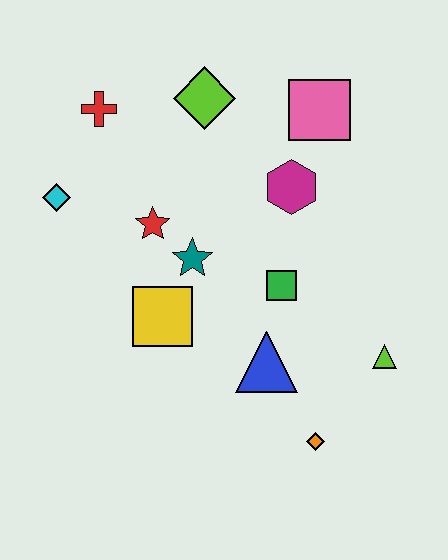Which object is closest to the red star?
The teal star is closest to the red star.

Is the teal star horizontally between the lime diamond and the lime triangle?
No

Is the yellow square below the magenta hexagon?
Yes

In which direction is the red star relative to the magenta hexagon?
The red star is to the left of the magenta hexagon.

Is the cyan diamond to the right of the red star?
No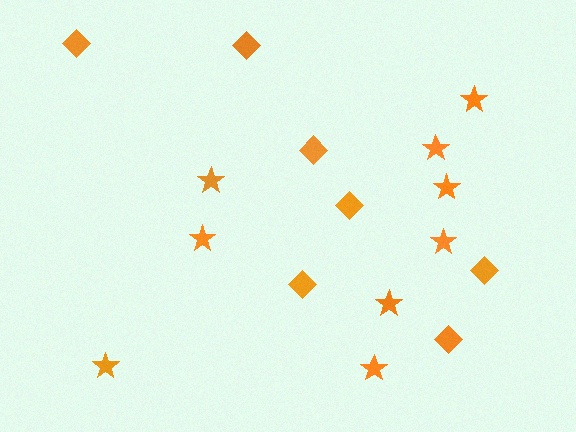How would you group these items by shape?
There are 2 groups: one group of diamonds (7) and one group of stars (9).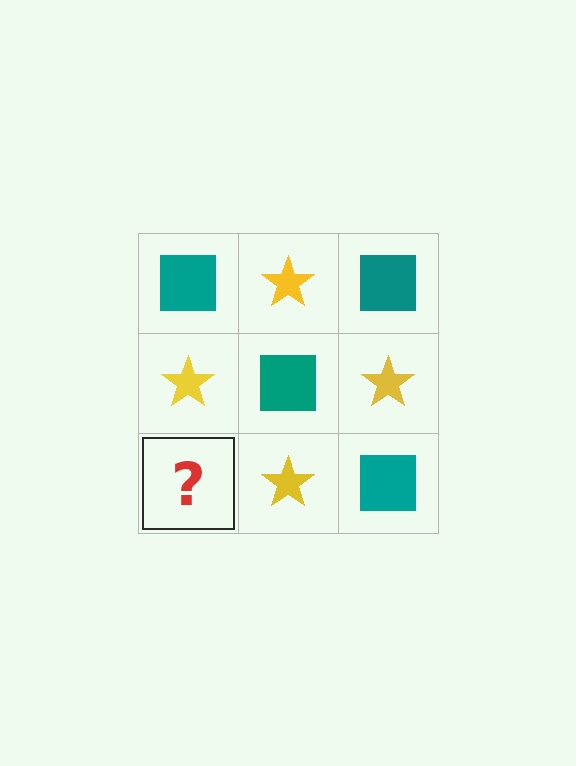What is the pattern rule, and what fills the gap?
The rule is that it alternates teal square and yellow star in a checkerboard pattern. The gap should be filled with a teal square.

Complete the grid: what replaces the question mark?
The question mark should be replaced with a teal square.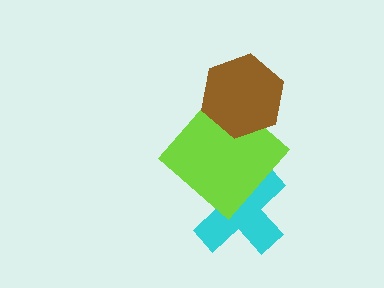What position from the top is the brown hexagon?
The brown hexagon is 1st from the top.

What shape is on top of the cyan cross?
The lime diamond is on top of the cyan cross.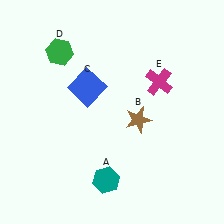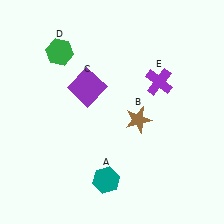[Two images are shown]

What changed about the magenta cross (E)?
In Image 1, E is magenta. In Image 2, it changed to purple.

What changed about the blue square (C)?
In Image 1, C is blue. In Image 2, it changed to purple.